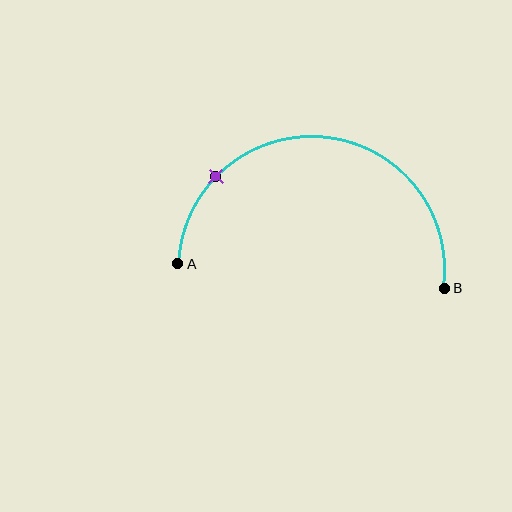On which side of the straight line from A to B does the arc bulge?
The arc bulges above the straight line connecting A and B.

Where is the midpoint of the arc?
The arc midpoint is the point on the curve farthest from the straight line joining A and B. It sits above that line.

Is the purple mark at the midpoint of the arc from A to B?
No. The purple mark lies on the arc but is closer to endpoint A. The arc midpoint would be at the point on the curve equidistant along the arc from both A and B.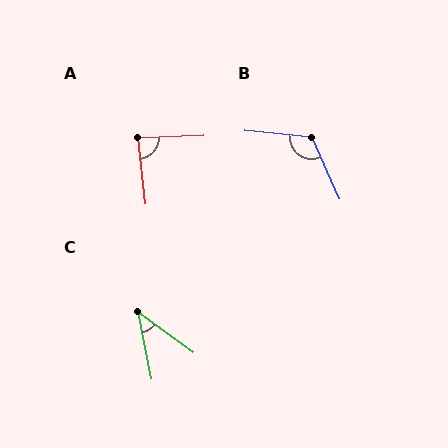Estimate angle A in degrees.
Approximately 86 degrees.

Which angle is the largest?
B, at approximately 119 degrees.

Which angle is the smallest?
C, at approximately 43 degrees.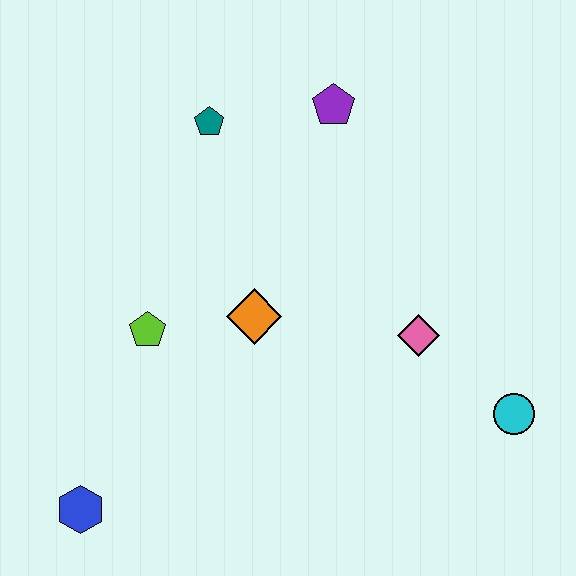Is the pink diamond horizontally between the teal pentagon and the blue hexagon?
No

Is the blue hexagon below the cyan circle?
Yes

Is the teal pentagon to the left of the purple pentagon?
Yes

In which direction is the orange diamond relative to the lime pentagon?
The orange diamond is to the right of the lime pentagon.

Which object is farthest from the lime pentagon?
The cyan circle is farthest from the lime pentagon.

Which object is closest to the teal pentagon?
The purple pentagon is closest to the teal pentagon.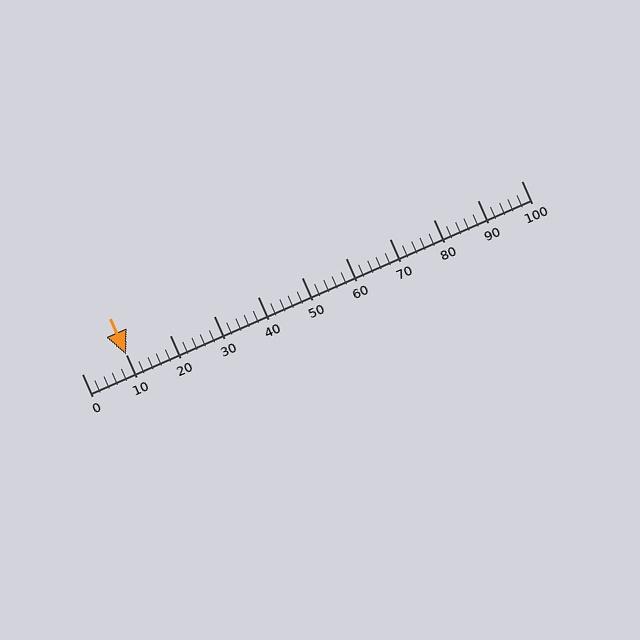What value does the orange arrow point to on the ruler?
The orange arrow points to approximately 10.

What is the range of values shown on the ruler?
The ruler shows values from 0 to 100.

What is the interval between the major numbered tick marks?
The major tick marks are spaced 10 units apart.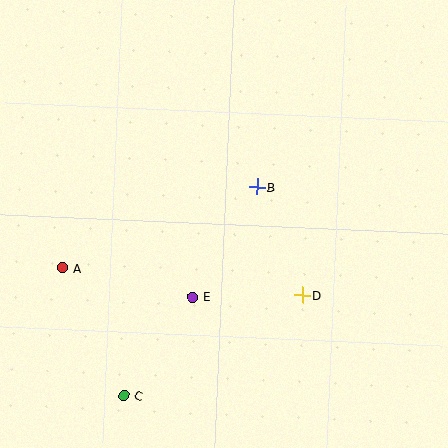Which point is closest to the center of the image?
Point B at (257, 187) is closest to the center.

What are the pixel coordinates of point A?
Point A is at (63, 268).